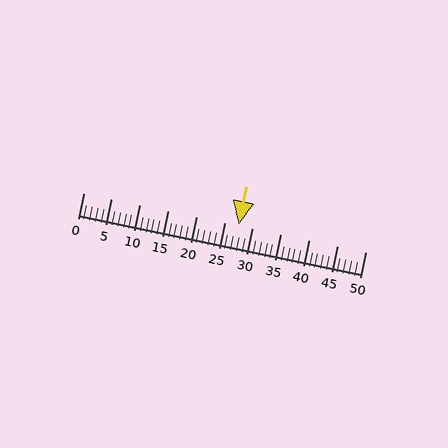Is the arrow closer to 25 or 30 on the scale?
The arrow is closer to 30.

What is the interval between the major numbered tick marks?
The major tick marks are spaced 5 units apart.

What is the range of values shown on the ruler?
The ruler shows values from 0 to 50.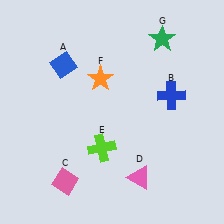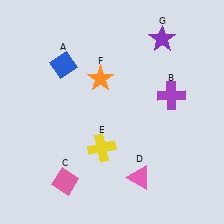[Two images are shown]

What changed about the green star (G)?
In Image 1, G is green. In Image 2, it changed to purple.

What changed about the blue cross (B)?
In Image 1, B is blue. In Image 2, it changed to purple.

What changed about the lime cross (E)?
In Image 1, E is lime. In Image 2, it changed to yellow.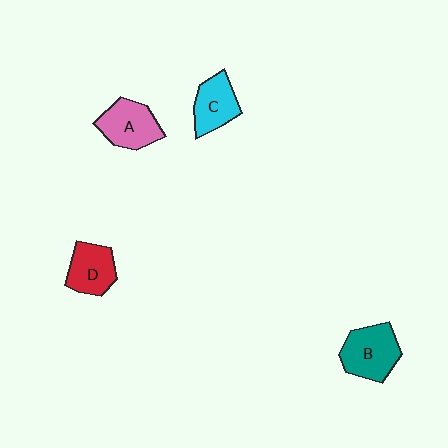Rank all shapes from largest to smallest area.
From largest to smallest: B (teal), A (pink), D (red), C (cyan).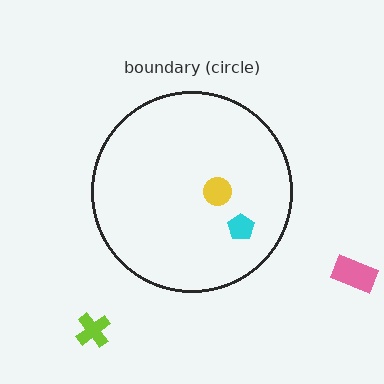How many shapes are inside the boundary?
2 inside, 2 outside.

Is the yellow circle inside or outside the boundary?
Inside.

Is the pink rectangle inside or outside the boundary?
Outside.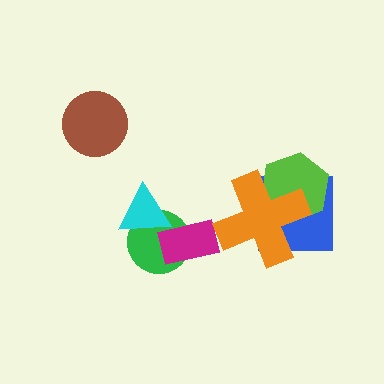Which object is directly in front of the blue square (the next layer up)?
The lime hexagon is directly in front of the blue square.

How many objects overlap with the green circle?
2 objects overlap with the green circle.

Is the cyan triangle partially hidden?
No, no other shape covers it.